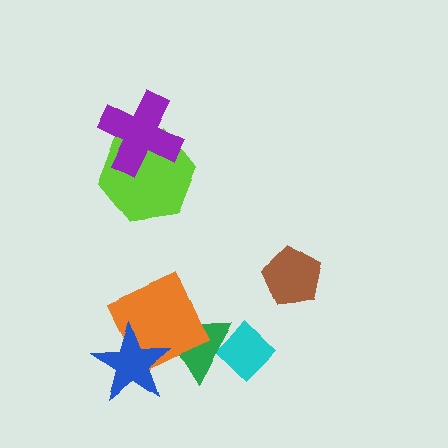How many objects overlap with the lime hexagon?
1 object overlaps with the lime hexagon.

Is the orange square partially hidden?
Yes, it is partially covered by another shape.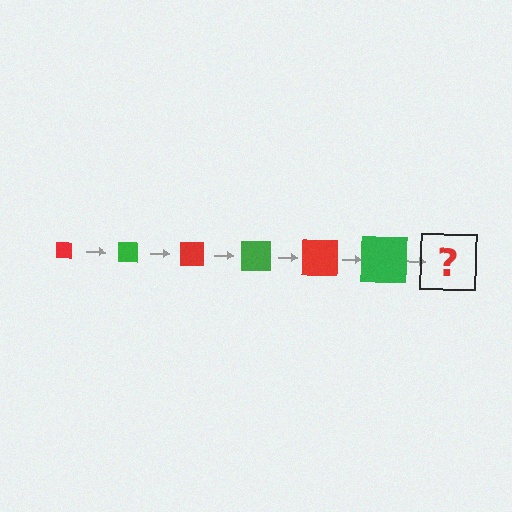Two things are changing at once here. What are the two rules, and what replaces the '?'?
The two rules are that the square grows larger each step and the color cycles through red and green. The '?' should be a red square, larger than the previous one.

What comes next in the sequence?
The next element should be a red square, larger than the previous one.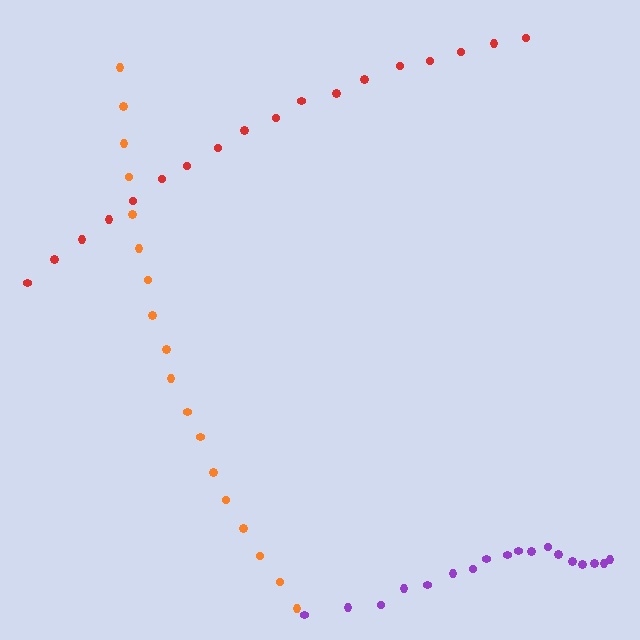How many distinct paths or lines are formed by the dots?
There are 3 distinct paths.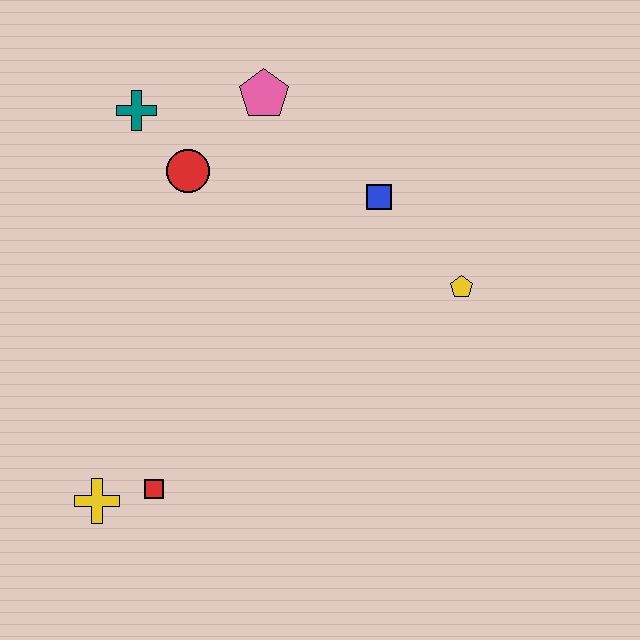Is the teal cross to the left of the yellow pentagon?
Yes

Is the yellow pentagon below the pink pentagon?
Yes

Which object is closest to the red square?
The yellow cross is closest to the red square.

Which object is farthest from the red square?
The pink pentagon is farthest from the red square.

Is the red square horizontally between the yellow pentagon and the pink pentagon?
No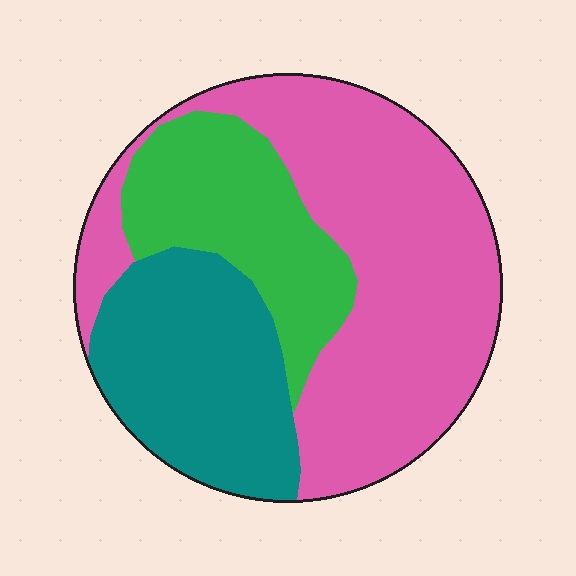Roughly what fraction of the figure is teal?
Teal takes up about one quarter (1/4) of the figure.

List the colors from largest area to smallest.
From largest to smallest: pink, teal, green.